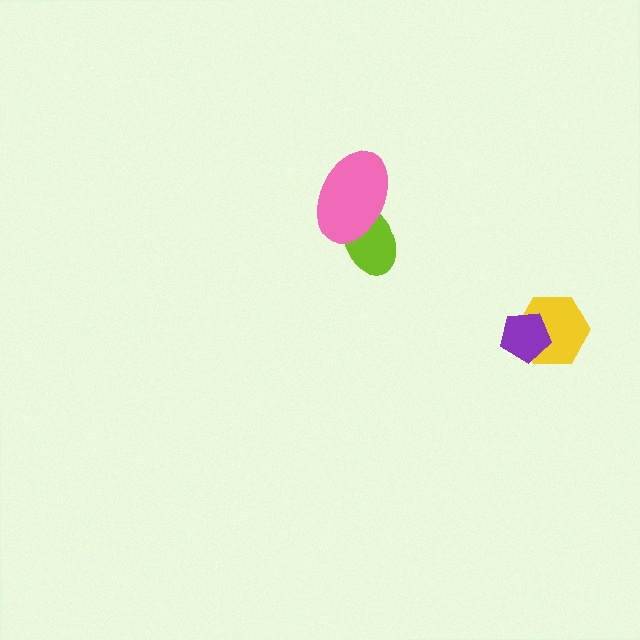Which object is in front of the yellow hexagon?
The purple pentagon is in front of the yellow hexagon.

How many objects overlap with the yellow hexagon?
1 object overlaps with the yellow hexagon.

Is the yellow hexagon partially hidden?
Yes, it is partially covered by another shape.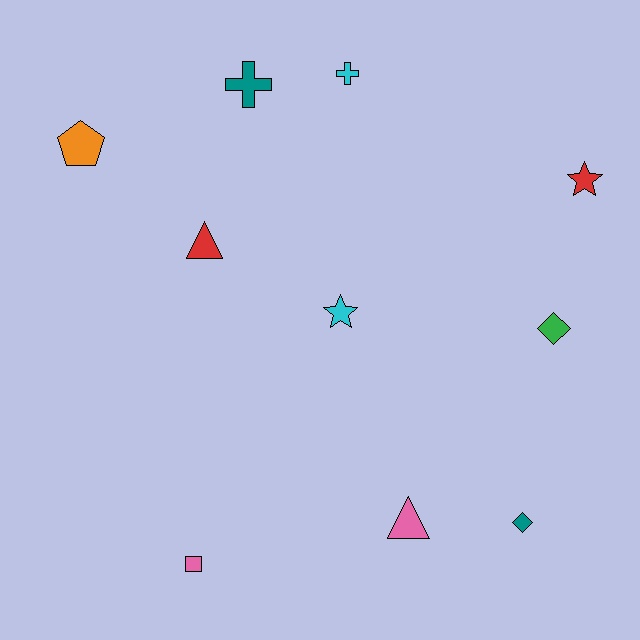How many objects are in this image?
There are 10 objects.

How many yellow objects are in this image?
There are no yellow objects.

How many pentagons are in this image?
There is 1 pentagon.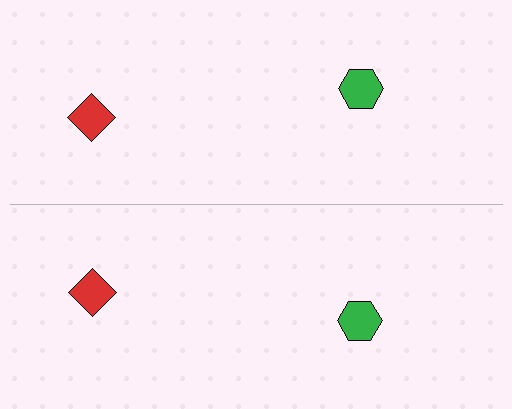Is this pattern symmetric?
Yes, this pattern has bilateral (reflection) symmetry.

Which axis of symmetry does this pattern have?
The pattern has a horizontal axis of symmetry running through the center of the image.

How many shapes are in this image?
There are 4 shapes in this image.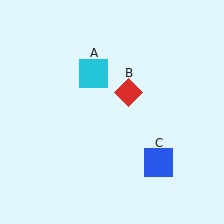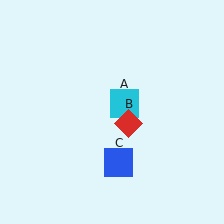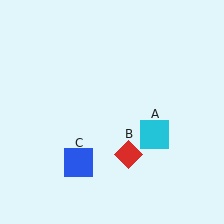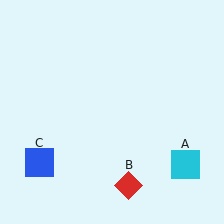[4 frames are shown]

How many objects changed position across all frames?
3 objects changed position: cyan square (object A), red diamond (object B), blue square (object C).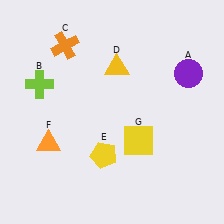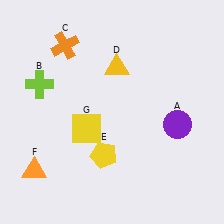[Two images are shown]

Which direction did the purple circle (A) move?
The purple circle (A) moved down.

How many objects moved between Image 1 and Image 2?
3 objects moved between the two images.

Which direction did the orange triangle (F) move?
The orange triangle (F) moved down.